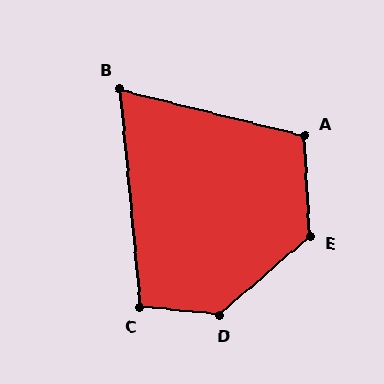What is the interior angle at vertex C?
Approximately 102 degrees (obtuse).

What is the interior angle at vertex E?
Approximately 128 degrees (obtuse).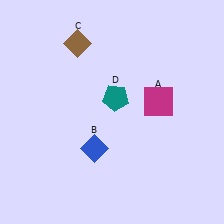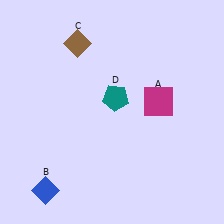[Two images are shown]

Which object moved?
The blue diamond (B) moved left.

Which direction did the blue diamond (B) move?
The blue diamond (B) moved left.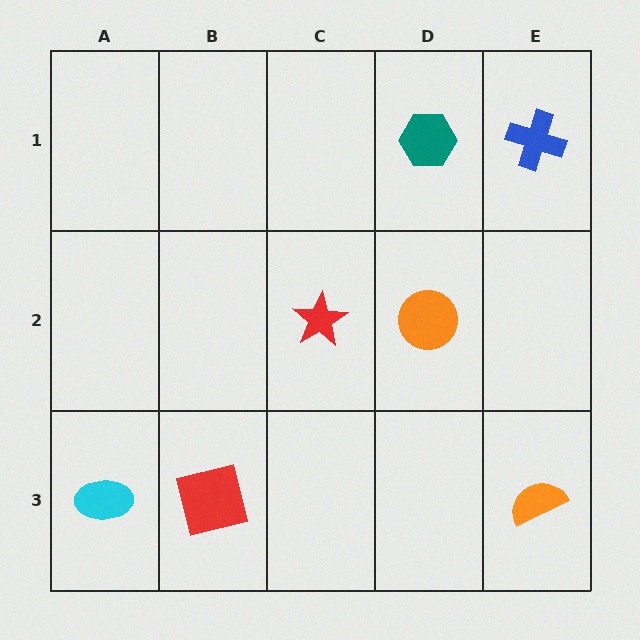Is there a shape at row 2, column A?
No, that cell is empty.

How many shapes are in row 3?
3 shapes.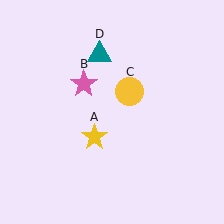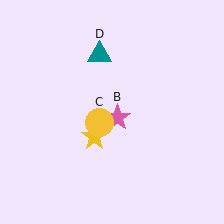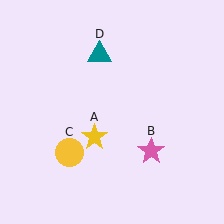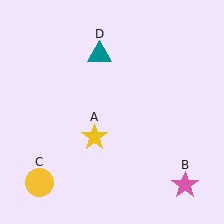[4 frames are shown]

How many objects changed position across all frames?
2 objects changed position: pink star (object B), yellow circle (object C).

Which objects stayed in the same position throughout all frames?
Yellow star (object A) and teal triangle (object D) remained stationary.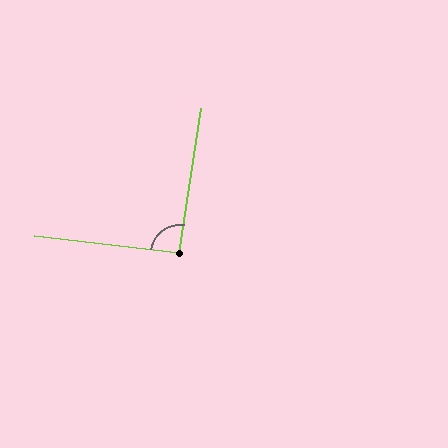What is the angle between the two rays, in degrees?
Approximately 92 degrees.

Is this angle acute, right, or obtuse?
It is approximately a right angle.